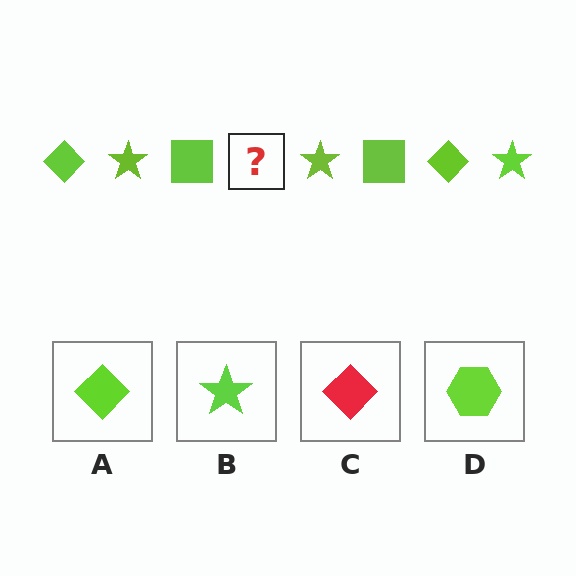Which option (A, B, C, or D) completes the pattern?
A.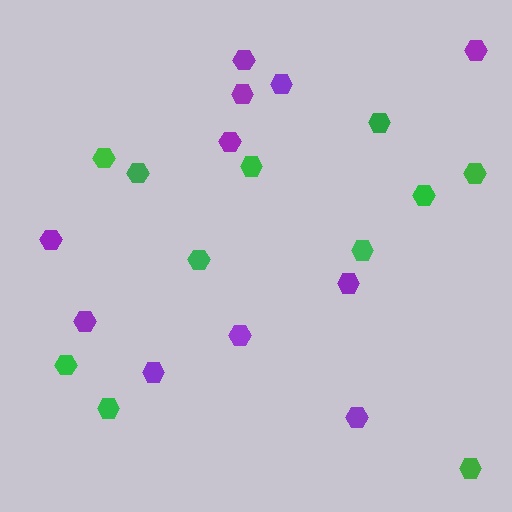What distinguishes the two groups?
There are 2 groups: one group of purple hexagons (11) and one group of green hexagons (11).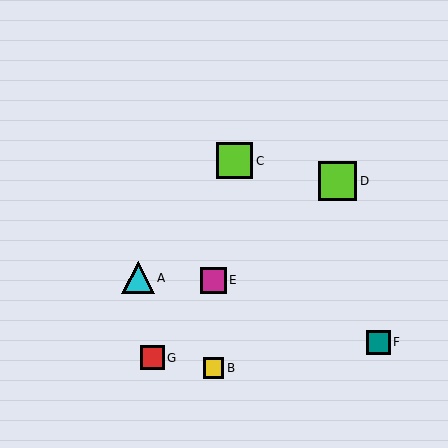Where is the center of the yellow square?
The center of the yellow square is at (214, 368).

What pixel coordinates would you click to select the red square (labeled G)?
Click at (153, 358) to select the red square G.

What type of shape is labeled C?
Shape C is a lime square.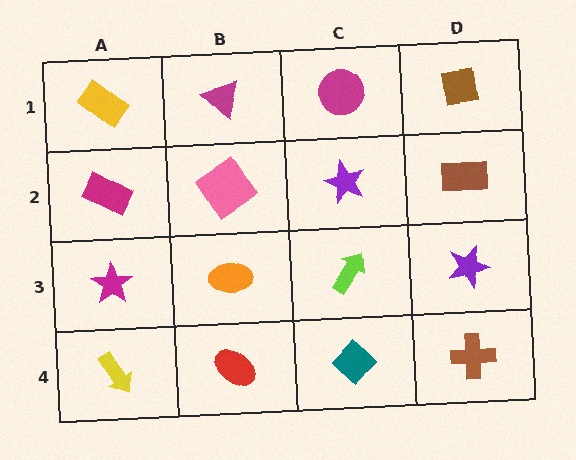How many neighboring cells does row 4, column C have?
3.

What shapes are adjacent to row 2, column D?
A brown square (row 1, column D), a purple star (row 3, column D), a purple star (row 2, column C).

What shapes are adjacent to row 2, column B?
A magenta triangle (row 1, column B), an orange ellipse (row 3, column B), a magenta rectangle (row 2, column A), a purple star (row 2, column C).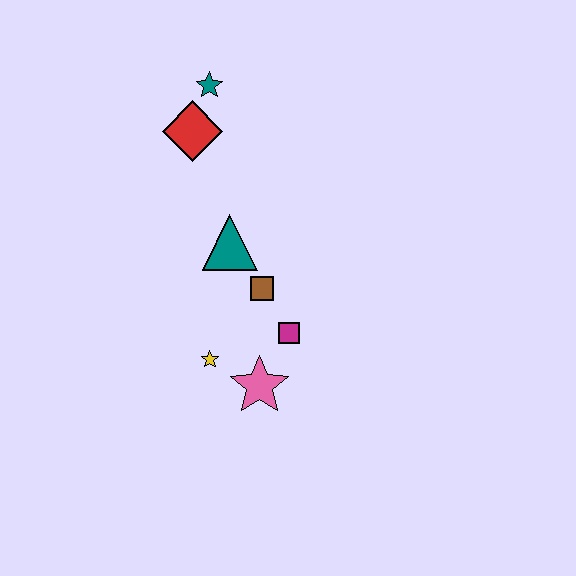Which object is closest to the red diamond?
The teal star is closest to the red diamond.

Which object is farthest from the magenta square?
The teal star is farthest from the magenta square.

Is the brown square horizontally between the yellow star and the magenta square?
Yes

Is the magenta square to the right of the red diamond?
Yes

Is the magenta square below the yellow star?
No